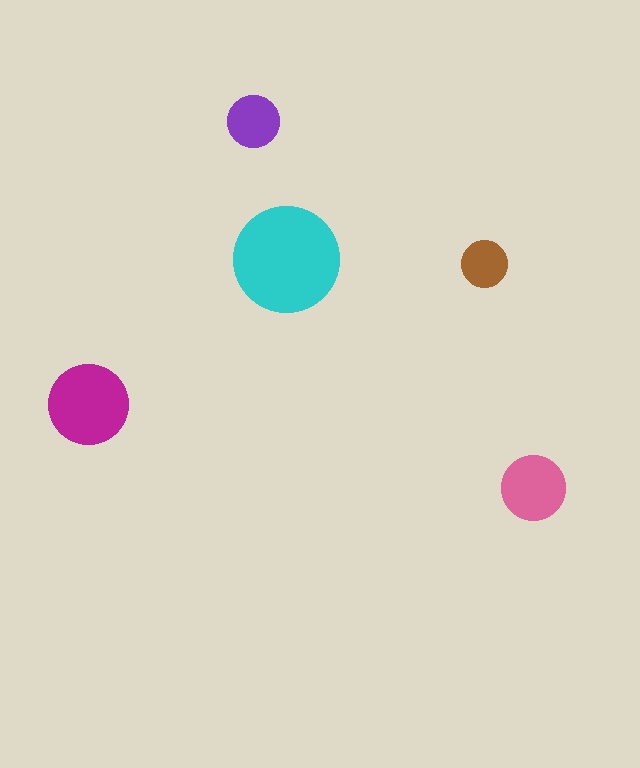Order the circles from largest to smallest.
the cyan one, the magenta one, the pink one, the purple one, the brown one.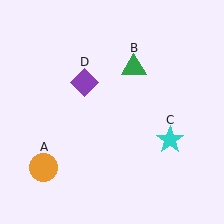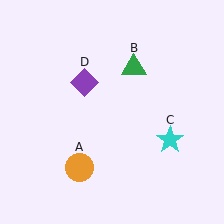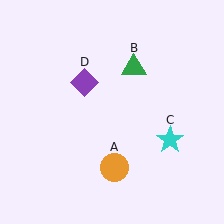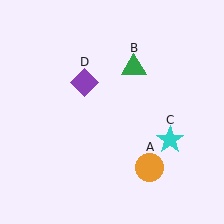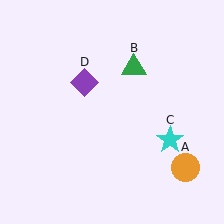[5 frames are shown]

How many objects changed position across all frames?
1 object changed position: orange circle (object A).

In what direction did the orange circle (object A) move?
The orange circle (object A) moved right.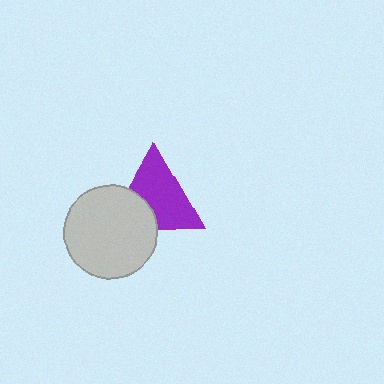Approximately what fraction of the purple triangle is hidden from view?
Roughly 32% of the purple triangle is hidden behind the light gray circle.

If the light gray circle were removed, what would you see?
You would see the complete purple triangle.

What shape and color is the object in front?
The object in front is a light gray circle.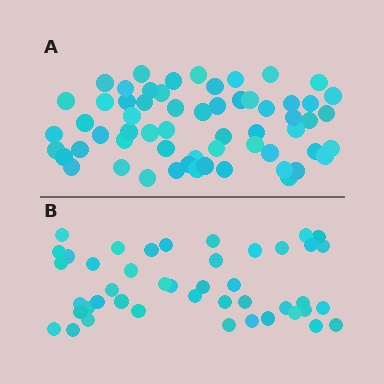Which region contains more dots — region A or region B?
Region A (the top region) has more dots.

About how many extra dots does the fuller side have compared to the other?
Region A has approximately 15 more dots than region B.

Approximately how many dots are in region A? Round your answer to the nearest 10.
About 60 dots.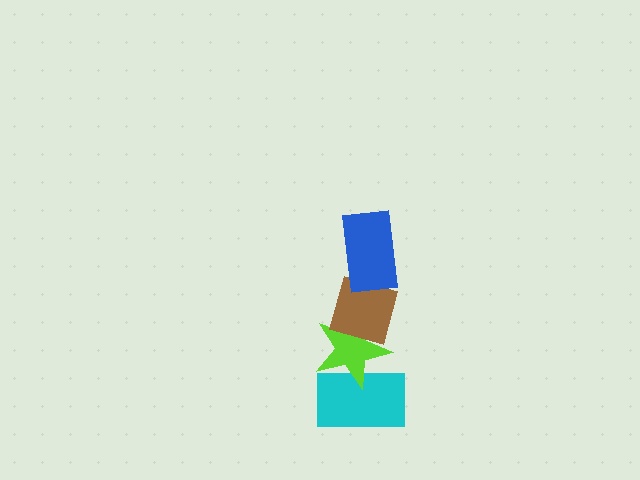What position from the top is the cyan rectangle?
The cyan rectangle is 4th from the top.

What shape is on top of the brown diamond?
The blue rectangle is on top of the brown diamond.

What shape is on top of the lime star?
The brown diamond is on top of the lime star.